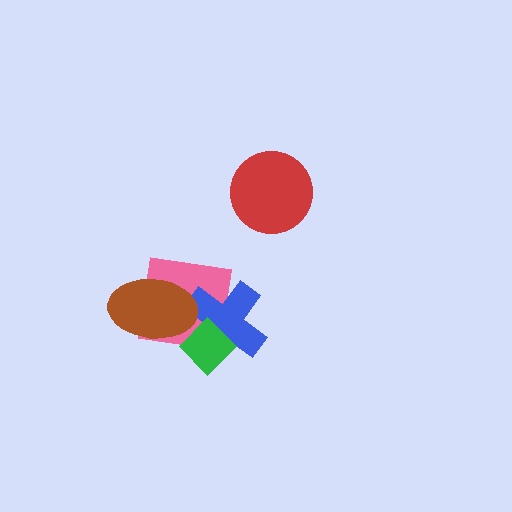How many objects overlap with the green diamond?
2 objects overlap with the green diamond.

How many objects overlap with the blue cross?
3 objects overlap with the blue cross.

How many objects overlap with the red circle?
0 objects overlap with the red circle.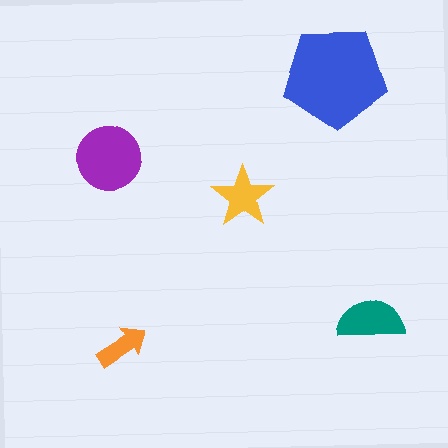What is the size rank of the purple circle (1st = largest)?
2nd.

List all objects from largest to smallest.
The blue pentagon, the purple circle, the teal semicircle, the yellow star, the orange arrow.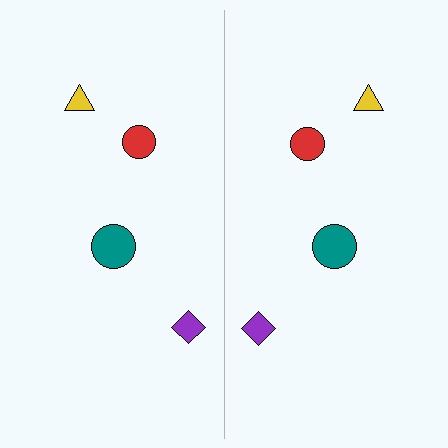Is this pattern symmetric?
Yes, this pattern has bilateral (reflection) symmetry.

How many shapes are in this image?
There are 8 shapes in this image.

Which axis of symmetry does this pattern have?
The pattern has a vertical axis of symmetry running through the center of the image.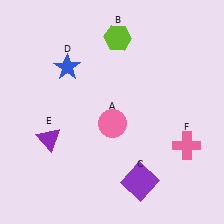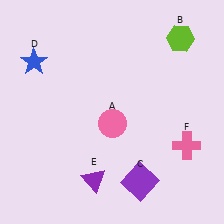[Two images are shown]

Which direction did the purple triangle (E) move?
The purple triangle (E) moved right.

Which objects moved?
The objects that moved are: the lime hexagon (B), the blue star (D), the purple triangle (E).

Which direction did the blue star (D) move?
The blue star (D) moved left.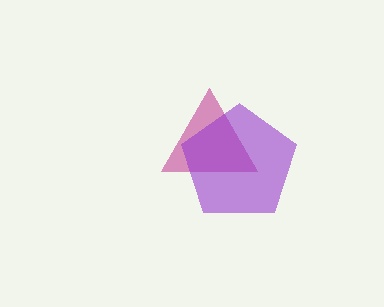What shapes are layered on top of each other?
The layered shapes are: a magenta triangle, a purple pentagon.